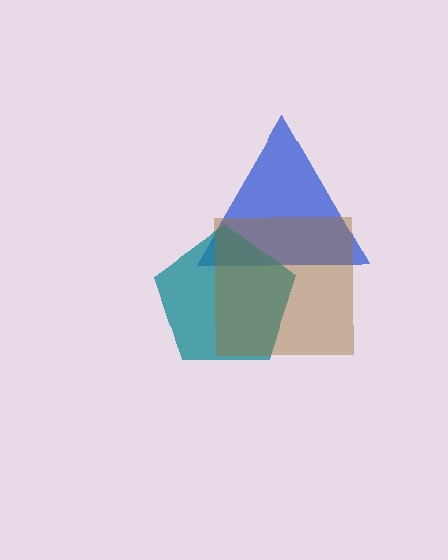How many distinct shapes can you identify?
There are 3 distinct shapes: a blue triangle, a teal pentagon, a brown square.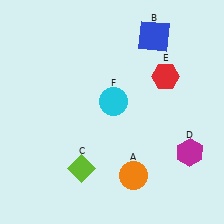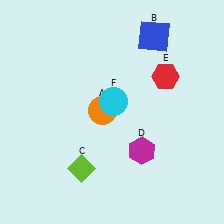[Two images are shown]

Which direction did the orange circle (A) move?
The orange circle (A) moved up.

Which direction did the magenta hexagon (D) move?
The magenta hexagon (D) moved left.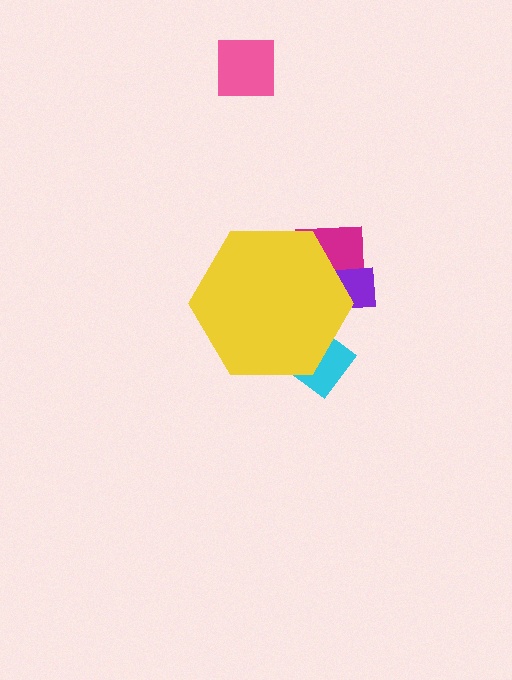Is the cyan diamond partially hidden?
Yes, the cyan diamond is partially hidden behind the yellow hexagon.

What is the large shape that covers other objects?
A yellow hexagon.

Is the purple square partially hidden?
Yes, the purple square is partially hidden behind the yellow hexagon.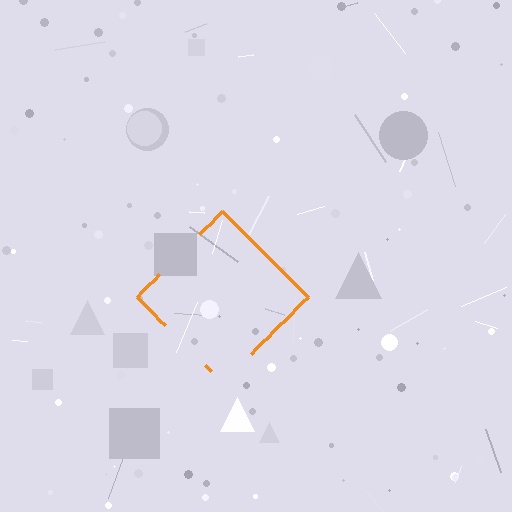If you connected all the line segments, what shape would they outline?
They would outline a diamond.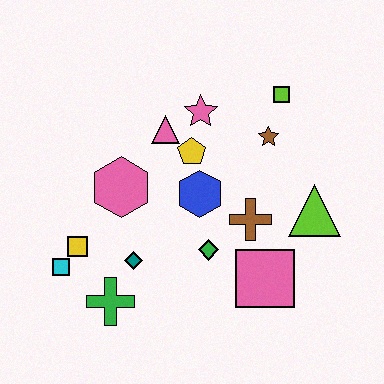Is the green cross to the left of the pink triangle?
Yes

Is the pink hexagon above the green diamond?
Yes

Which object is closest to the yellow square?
The cyan square is closest to the yellow square.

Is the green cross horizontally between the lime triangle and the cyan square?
Yes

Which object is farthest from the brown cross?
The cyan square is farthest from the brown cross.